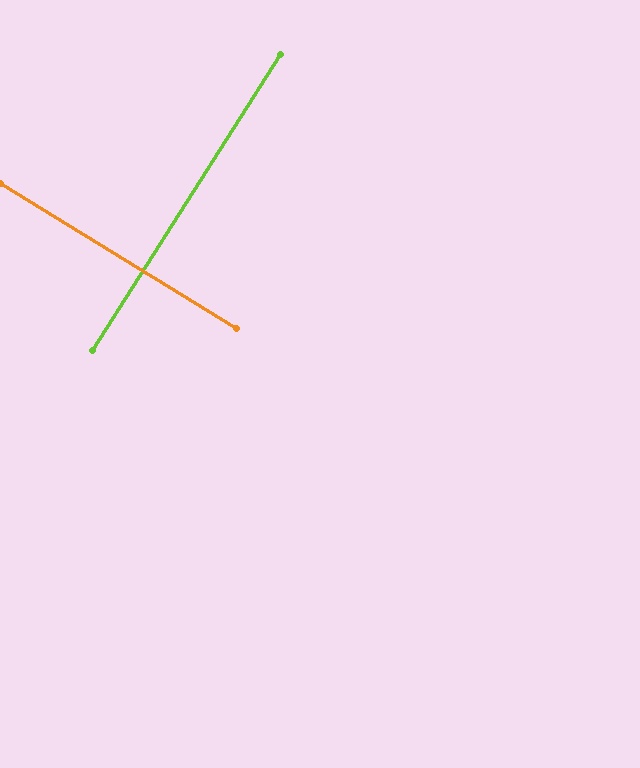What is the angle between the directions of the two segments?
Approximately 89 degrees.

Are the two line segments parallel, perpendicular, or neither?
Perpendicular — they meet at approximately 89°.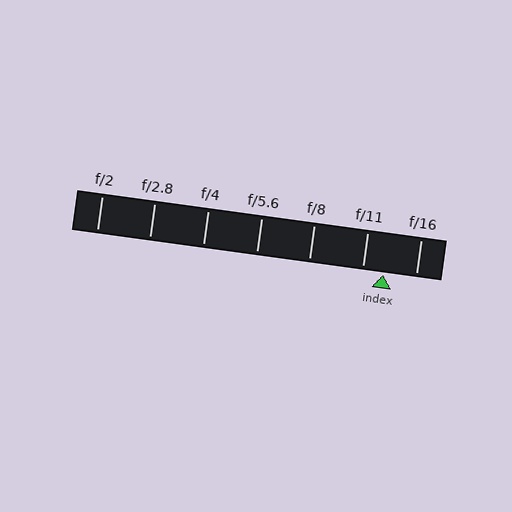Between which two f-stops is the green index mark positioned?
The index mark is between f/11 and f/16.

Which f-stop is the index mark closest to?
The index mark is closest to f/11.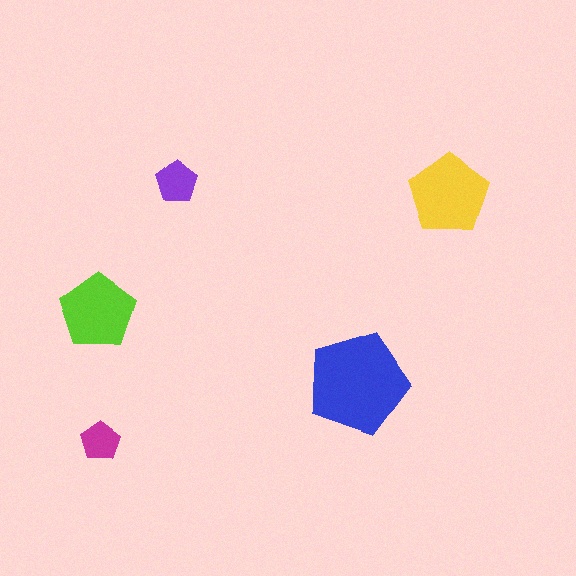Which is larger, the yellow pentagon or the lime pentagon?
The yellow one.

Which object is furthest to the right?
The yellow pentagon is rightmost.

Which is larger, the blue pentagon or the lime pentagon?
The blue one.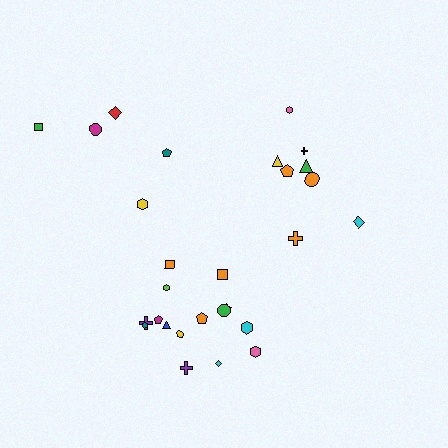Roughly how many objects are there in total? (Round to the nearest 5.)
Roughly 30 objects in total.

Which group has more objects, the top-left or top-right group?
The top-right group.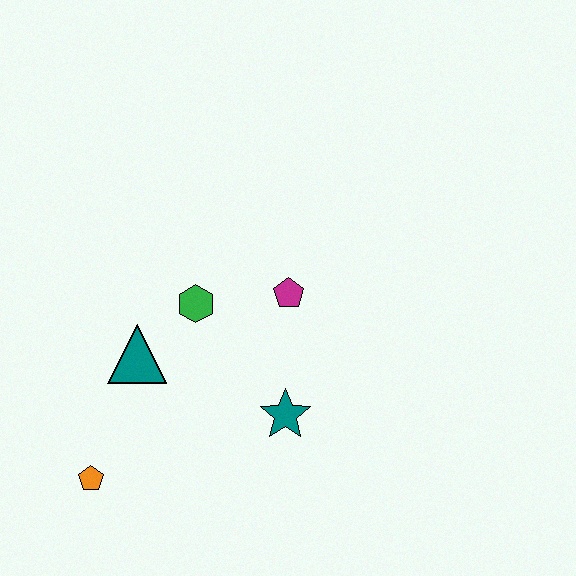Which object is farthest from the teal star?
The orange pentagon is farthest from the teal star.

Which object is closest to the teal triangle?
The green hexagon is closest to the teal triangle.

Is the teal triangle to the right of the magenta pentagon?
No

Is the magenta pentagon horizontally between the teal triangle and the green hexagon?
No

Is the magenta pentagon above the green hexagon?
Yes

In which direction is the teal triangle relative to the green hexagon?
The teal triangle is to the left of the green hexagon.